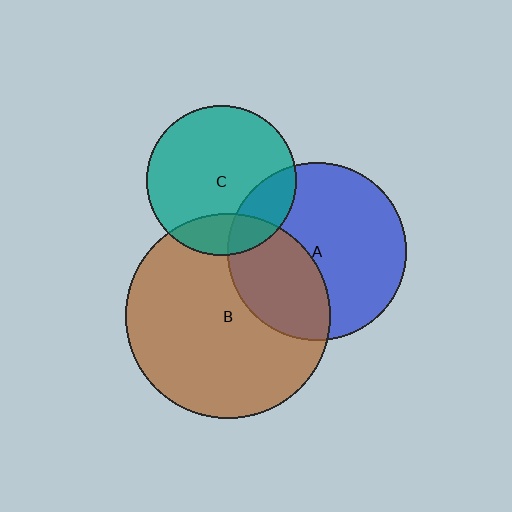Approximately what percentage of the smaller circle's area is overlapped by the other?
Approximately 20%.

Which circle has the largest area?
Circle B (brown).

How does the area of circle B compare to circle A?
Approximately 1.3 times.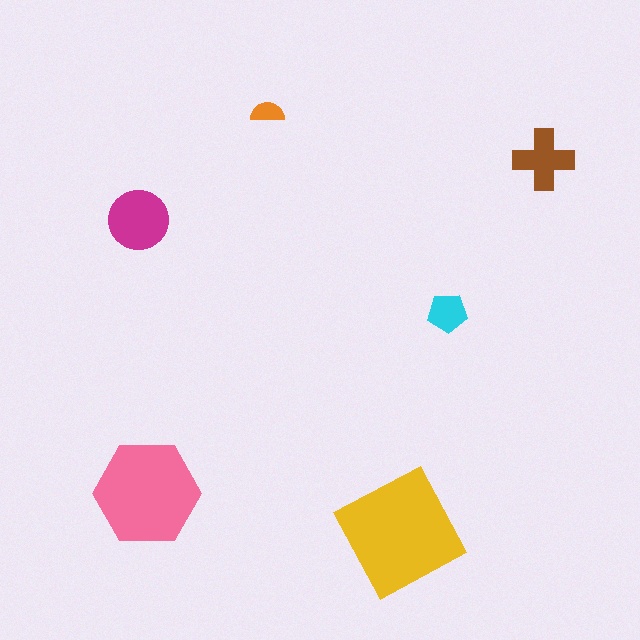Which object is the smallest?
The orange semicircle.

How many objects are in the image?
There are 6 objects in the image.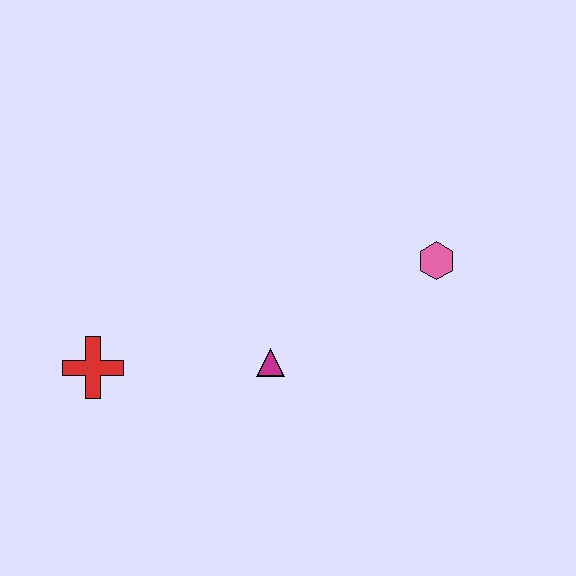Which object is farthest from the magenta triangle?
The pink hexagon is farthest from the magenta triangle.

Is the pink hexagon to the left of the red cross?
No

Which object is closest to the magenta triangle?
The red cross is closest to the magenta triangle.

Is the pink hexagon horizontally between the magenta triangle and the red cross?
No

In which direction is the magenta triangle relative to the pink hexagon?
The magenta triangle is to the left of the pink hexagon.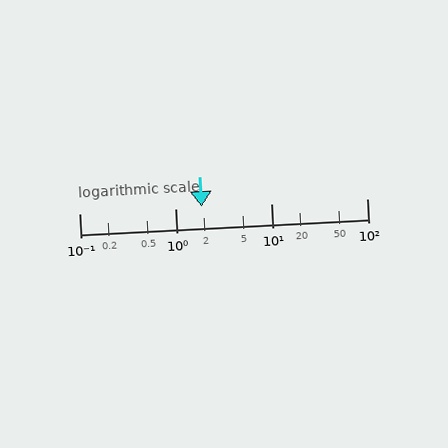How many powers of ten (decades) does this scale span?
The scale spans 3 decades, from 0.1 to 100.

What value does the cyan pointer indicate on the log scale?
The pointer indicates approximately 1.9.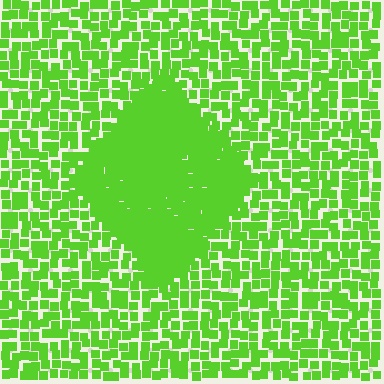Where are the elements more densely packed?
The elements are more densely packed inside the diamond boundary.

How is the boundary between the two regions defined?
The boundary is defined by a change in element density (approximately 2.1x ratio). All elements are the same color, size, and shape.